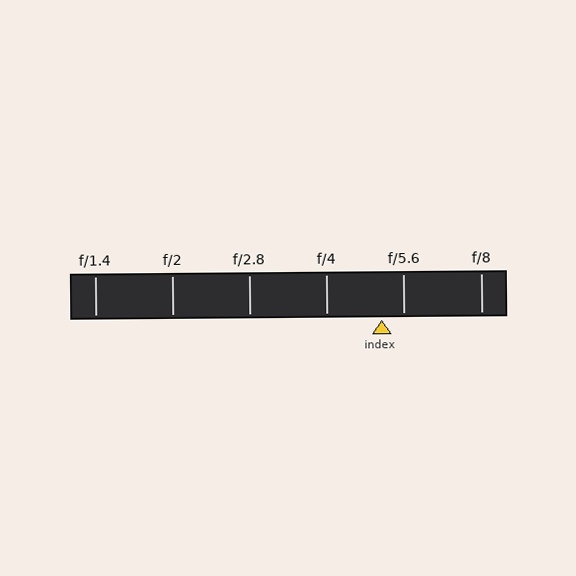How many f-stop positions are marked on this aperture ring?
There are 6 f-stop positions marked.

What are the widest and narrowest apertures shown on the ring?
The widest aperture shown is f/1.4 and the narrowest is f/8.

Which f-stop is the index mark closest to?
The index mark is closest to f/5.6.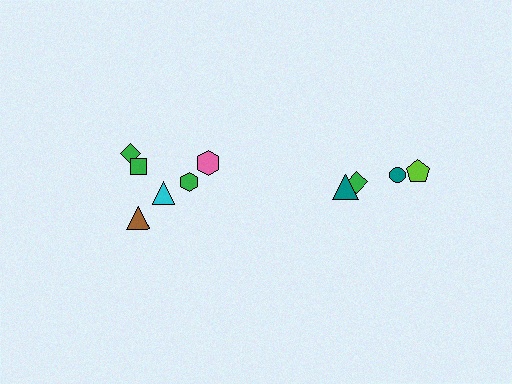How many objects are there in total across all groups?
There are 10 objects.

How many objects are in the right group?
There are 4 objects.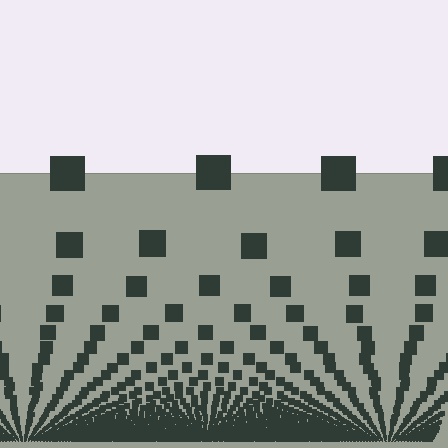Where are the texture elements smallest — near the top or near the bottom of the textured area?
Near the bottom.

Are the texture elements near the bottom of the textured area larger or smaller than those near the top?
Smaller. The gradient is inverted — elements near the bottom are smaller and denser.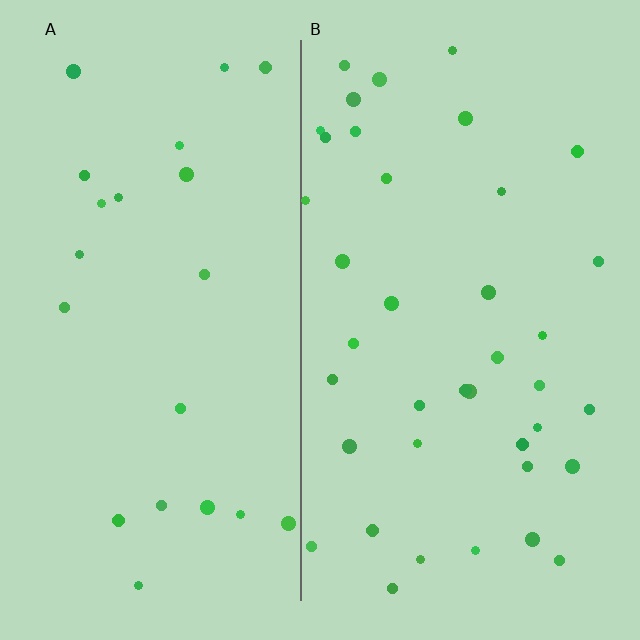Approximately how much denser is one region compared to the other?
Approximately 1.8× — region B over region A.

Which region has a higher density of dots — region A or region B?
B (the right).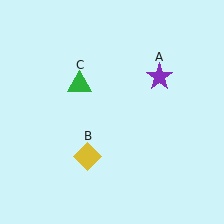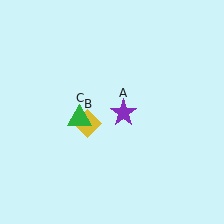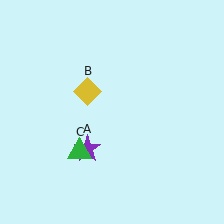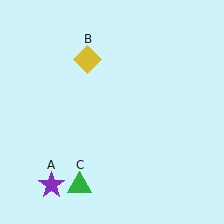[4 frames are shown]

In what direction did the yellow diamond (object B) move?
The yellow diamond (object B) moved up.